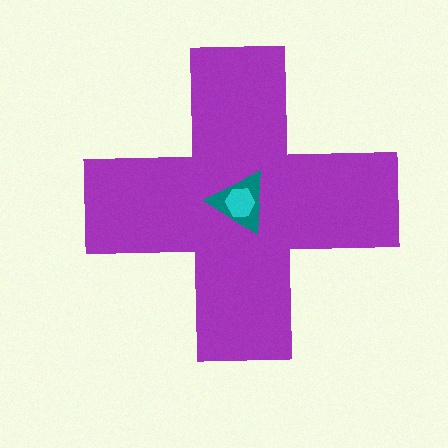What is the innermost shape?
The cyan hexagon.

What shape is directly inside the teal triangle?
The cyan hexagon.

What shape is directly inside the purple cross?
The teal triangle.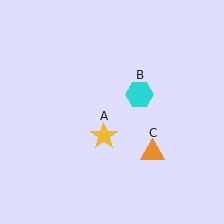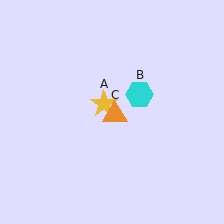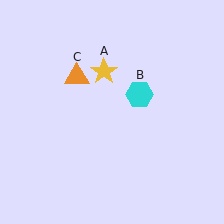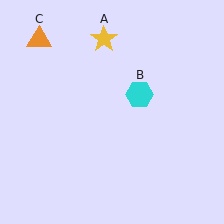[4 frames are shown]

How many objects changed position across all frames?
2 objects changed position: yellow star (object A), orange triangle (object C).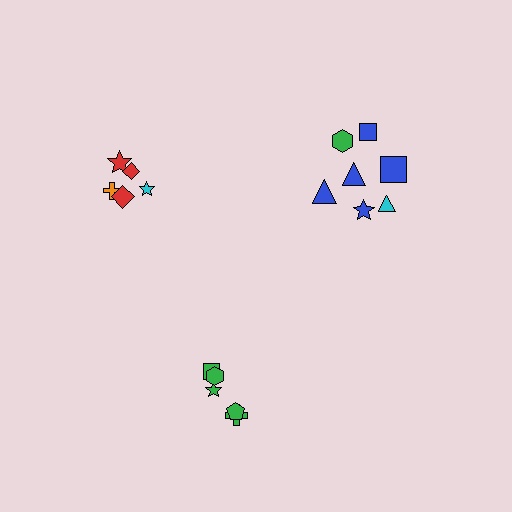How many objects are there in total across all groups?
There are 17 objects.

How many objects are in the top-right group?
There are 7 objects.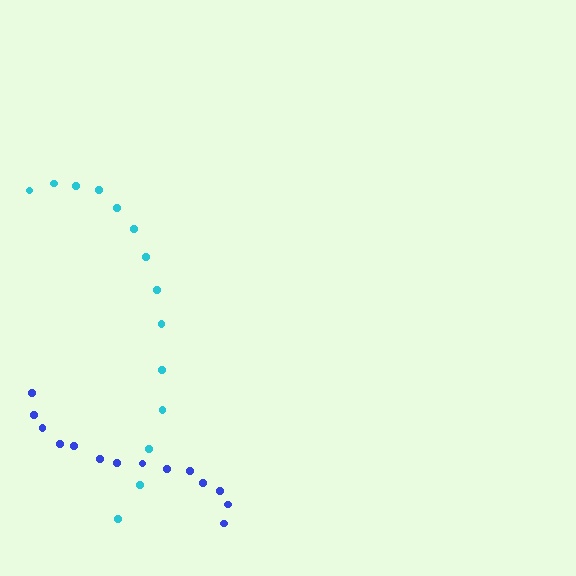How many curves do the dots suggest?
There are 2 distinct paths.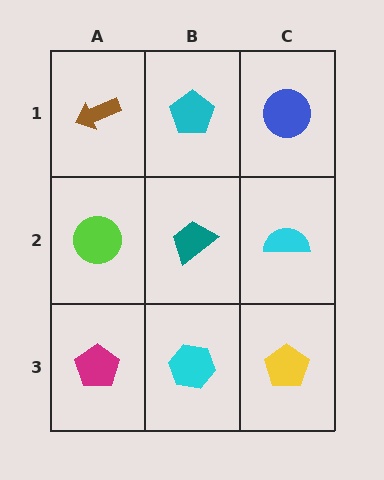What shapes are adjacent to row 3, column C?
A cyan semicircle (row 2, column C), a cyan hexagon (row 3, column B).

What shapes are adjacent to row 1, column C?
A cyan semicircle (row 2, column C), a cyan pentagon (row 1, column B).